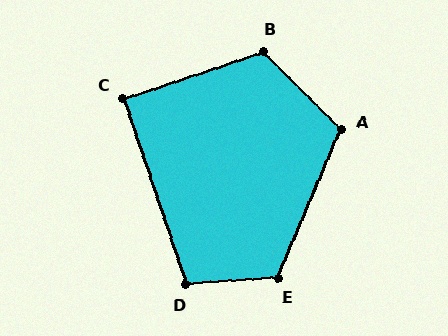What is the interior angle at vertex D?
Approximately 105 degrees (obtuse).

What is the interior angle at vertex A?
Approximately 112 degrees (obtuse).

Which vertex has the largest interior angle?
E, at approximately 117 degrees.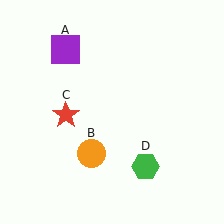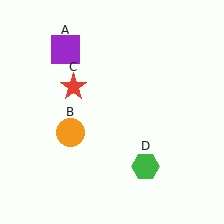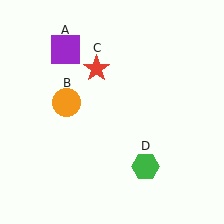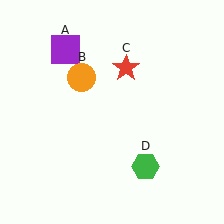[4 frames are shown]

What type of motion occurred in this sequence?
The orange circle (object B), red star (object C) rotated clockwise around the center of the scene.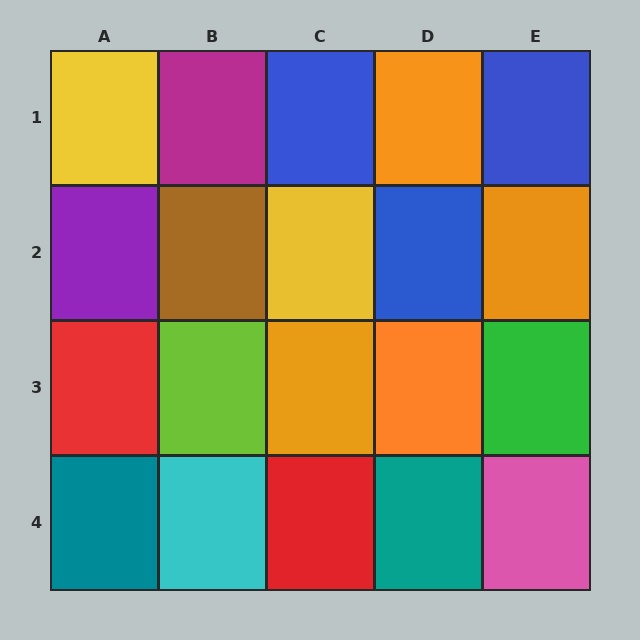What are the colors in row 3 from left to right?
Red, lime, orange, orange, green.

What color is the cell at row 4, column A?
Teal.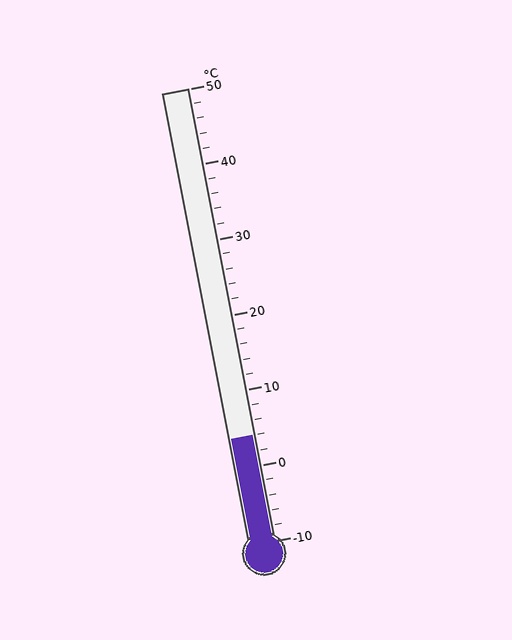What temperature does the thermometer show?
The thermometer shows approximately 4°C.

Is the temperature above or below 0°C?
The temperature is above 0°C.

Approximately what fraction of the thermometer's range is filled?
The thermometer is filled to approximately 25% of its range.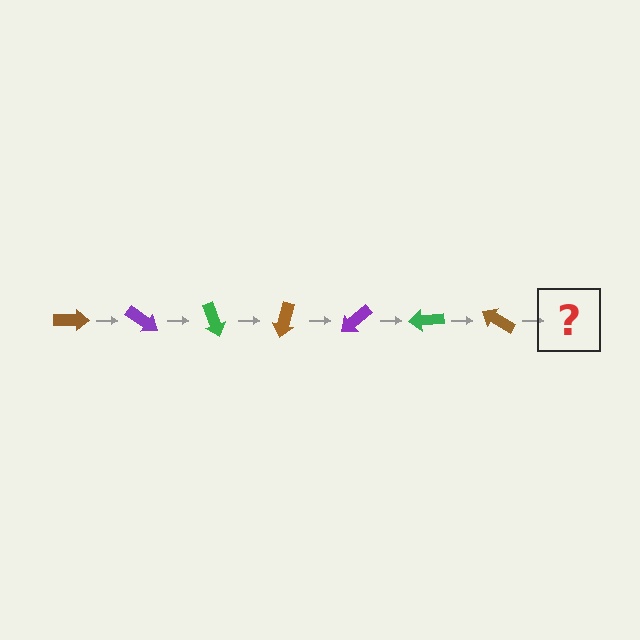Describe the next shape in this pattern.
It should be a purple arrow, rotated 245 degrees from the start.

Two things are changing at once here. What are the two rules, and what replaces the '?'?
The two rules are that it rotates 35 degrees each step and the color cycles through brown, purple, and green. The '?' should be a purple arrow, rotated 245 degrees from the start.